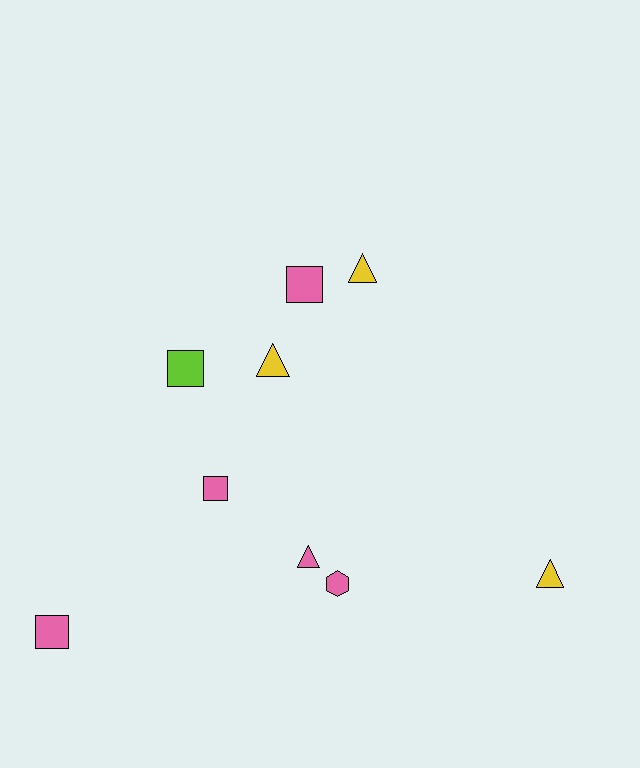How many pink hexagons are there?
There is 1 pink hexagon.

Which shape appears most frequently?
Square, with 4 objects.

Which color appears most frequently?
Pink, with 5 objects.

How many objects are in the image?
There are 9 objects.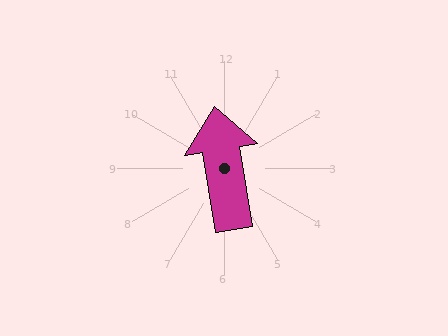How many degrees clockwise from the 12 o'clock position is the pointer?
Approximately 351 degrees.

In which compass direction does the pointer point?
North.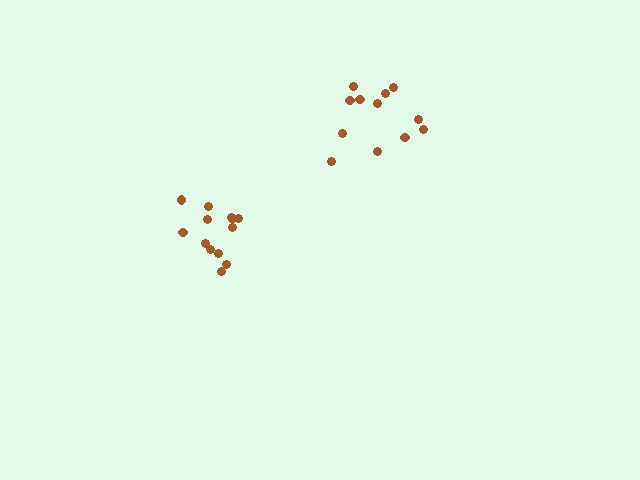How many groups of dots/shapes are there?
There are 2 groups.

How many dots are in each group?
Group 1: 12 dots, Group 2: 13 dots (25 total).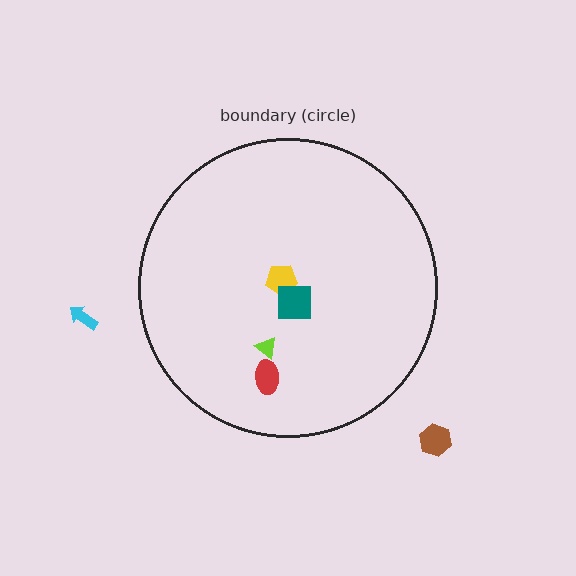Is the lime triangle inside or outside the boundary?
Inside.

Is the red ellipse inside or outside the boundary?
Inside.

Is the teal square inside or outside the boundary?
Inside.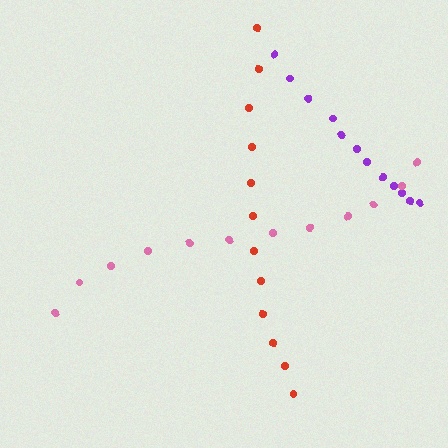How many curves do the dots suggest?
There are 3 distinct paths.